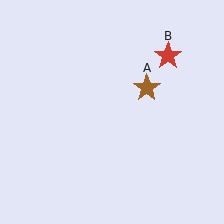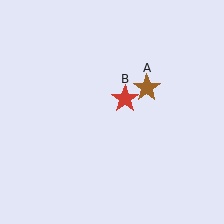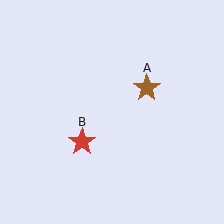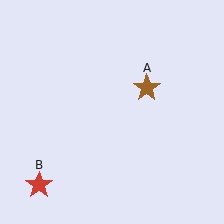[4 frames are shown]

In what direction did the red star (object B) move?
The red star (object B) moved down and to the left.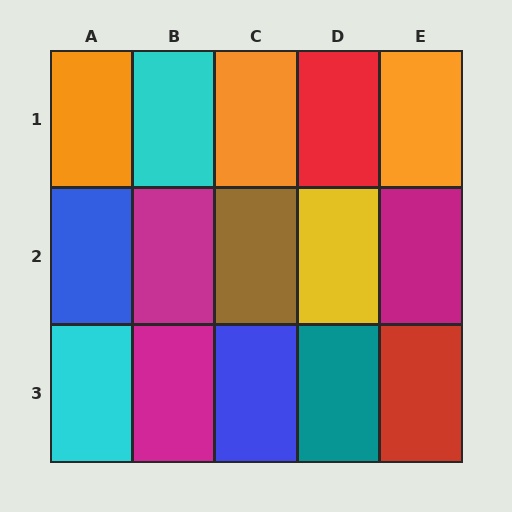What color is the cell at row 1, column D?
Red.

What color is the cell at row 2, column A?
Blue.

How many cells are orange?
3 cells are orange.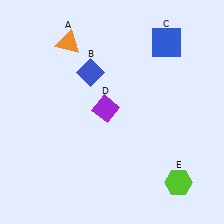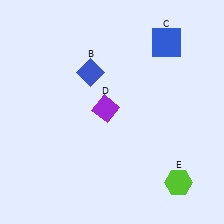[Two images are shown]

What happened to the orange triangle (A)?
The orange triangle (A) was removed in Image 2. It was in the top-left area of Image 1.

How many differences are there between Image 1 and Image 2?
There is 1 difference between the two images.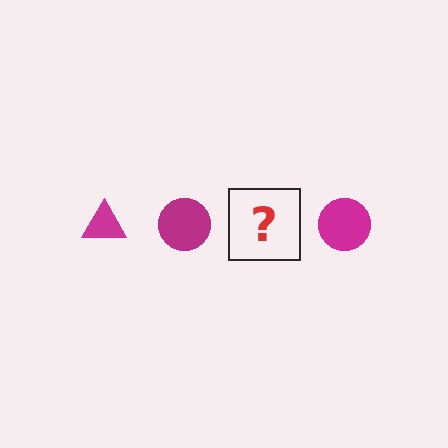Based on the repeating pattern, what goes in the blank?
The blank should be a magenta triangle.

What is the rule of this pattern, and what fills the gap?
The rule is that the pattern cycles through triangle, circle shapes in magenta. The gap should be filled with a magenta triangle.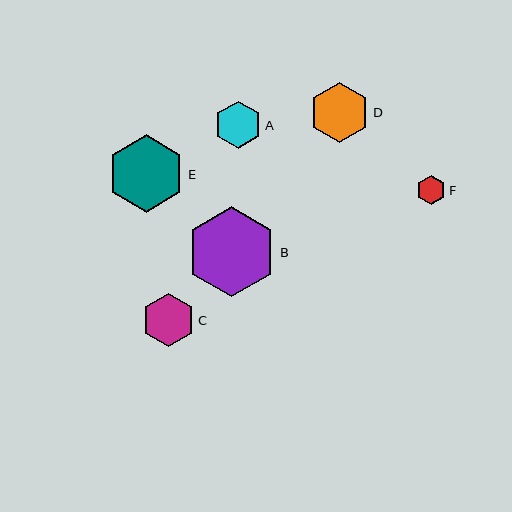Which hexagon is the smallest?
Hexagon F is the smallest with a size of approximately 29 pixels.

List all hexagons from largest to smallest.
From largest to smallest: B, E, D, C, A, F.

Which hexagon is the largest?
Hexagon B is the largest with a size of approximately 90 pixels.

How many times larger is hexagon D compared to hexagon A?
Hexagon D is approximately 1.3 times the size of hexagon A.